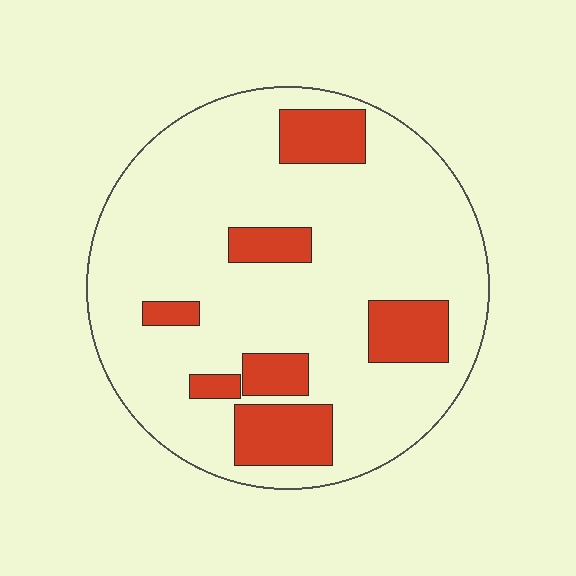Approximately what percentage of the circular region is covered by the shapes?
Approximately 20%.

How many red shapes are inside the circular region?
7.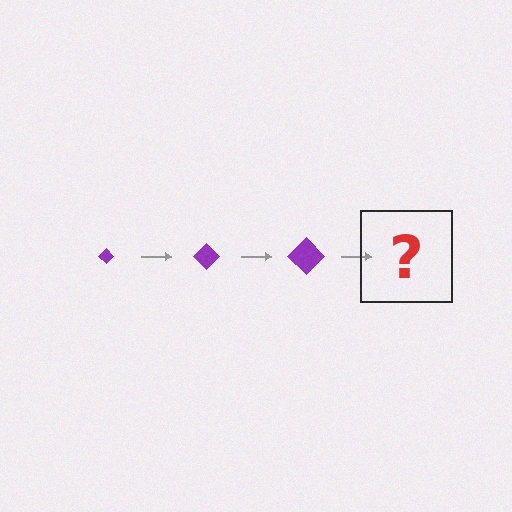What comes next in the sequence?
The next element should be a purple diamond, larger than the previous one.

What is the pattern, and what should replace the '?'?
The pattern is that the diamond gets progressively larger each step. The '?' should be a purple diamond, larger than the previous one.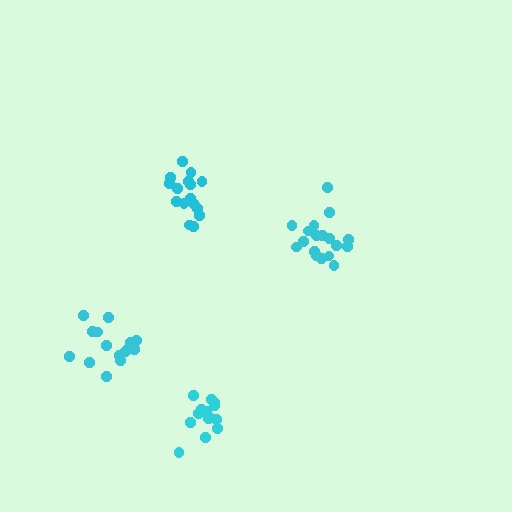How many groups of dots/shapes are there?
There are 4 groups.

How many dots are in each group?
Group 1: 14 dots, Group 2: 18 dots, Group 3: 16 dots, Group 4: 15 dots (63 total).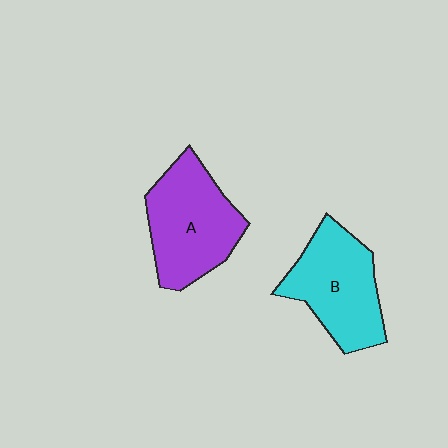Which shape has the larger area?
Shape A (purple).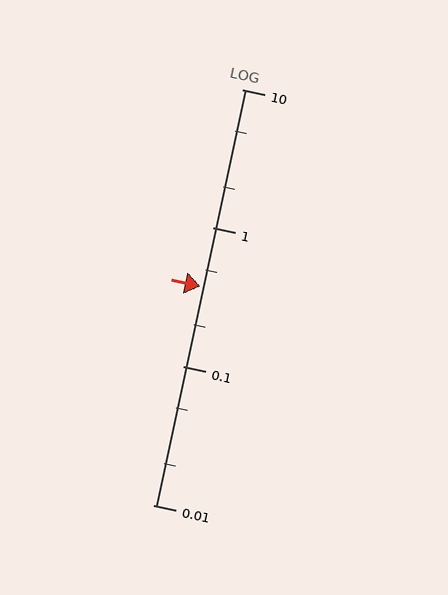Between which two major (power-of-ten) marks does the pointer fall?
The pointer is between 0.1 and 1.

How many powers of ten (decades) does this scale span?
The scale spans 3 decades, from 0.01 to 10.